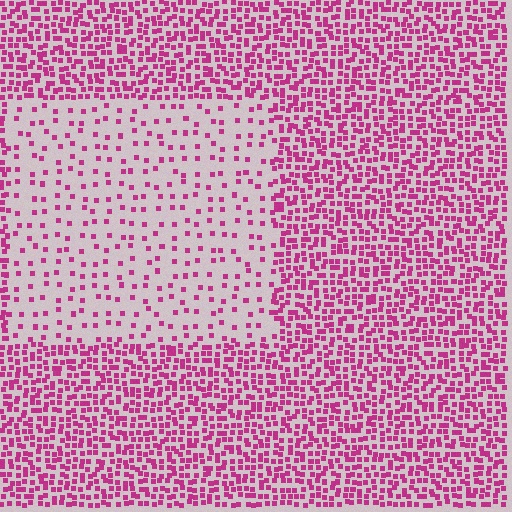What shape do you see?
I see a rectangle.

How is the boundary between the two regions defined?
The boundary is defined by a change in element density (approximately 3.2x ratio). All elements are the same color, size, and shape.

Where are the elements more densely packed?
The elements are more densely packed outside the rectangle boundary.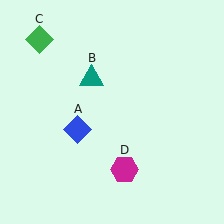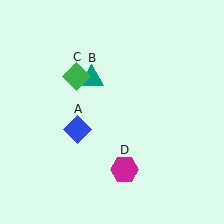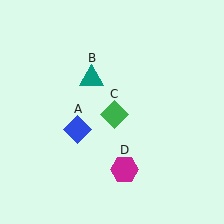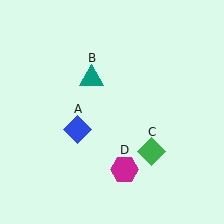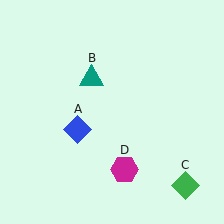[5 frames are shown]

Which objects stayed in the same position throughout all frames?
Blue diamond (object A) and teal triangle (object B) and magenta hexagon (object D) remained stationary.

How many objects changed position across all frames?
1 object changed position: green diamond (object C).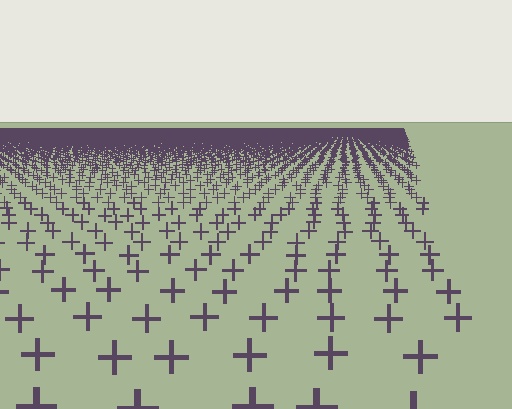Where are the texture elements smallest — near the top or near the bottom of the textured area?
Near the top.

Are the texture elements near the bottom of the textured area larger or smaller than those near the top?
Larger. Near the bottom, elements are closer to the viewer and appear at a bigger on-screen size.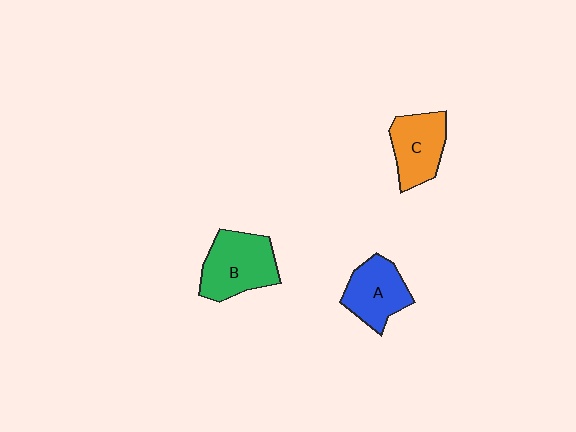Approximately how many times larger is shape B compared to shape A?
Approximately 1.2 times.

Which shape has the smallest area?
Shape A (blue).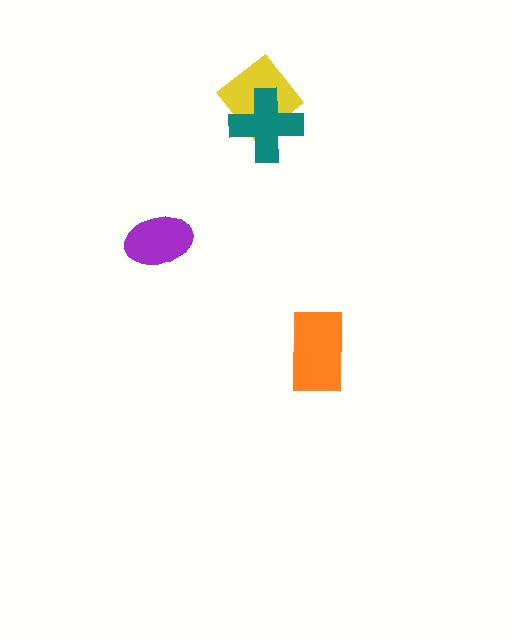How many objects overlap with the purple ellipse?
0 objects overlap with the purple ellipse.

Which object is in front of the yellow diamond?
The teal cross is in front of the yellow diamond.